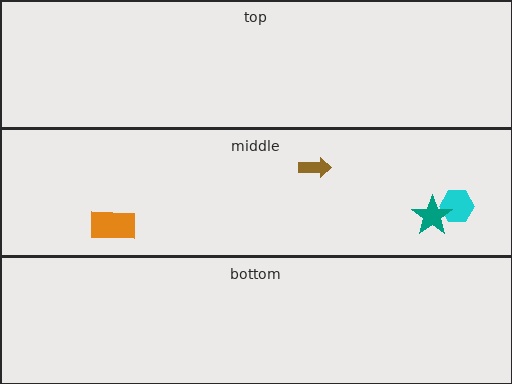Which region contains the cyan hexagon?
The middle region.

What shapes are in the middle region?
The orange rectangle, the cyan hexagon, the teal star, the brown arrow.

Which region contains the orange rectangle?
The middle region.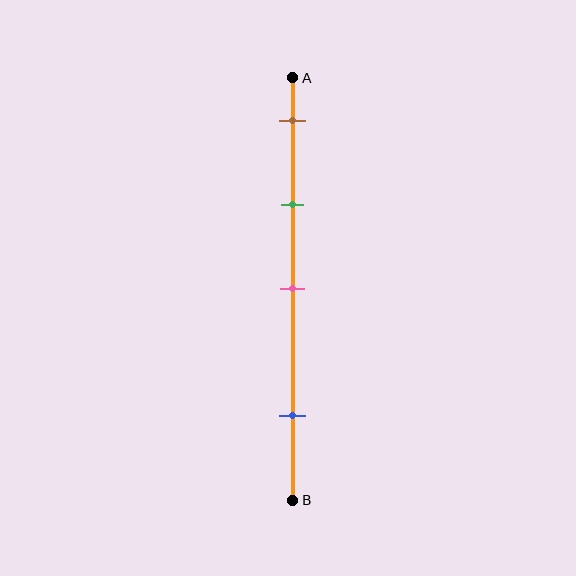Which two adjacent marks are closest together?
The brown and green marks are the closest adjacent pair.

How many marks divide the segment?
There are 4 marks dividing the segment.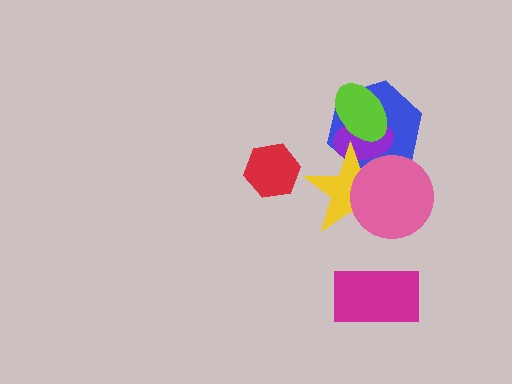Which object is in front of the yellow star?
The pink circle is in front of the yellow star.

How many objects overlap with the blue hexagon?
4 objects overlap with the blue hexagon.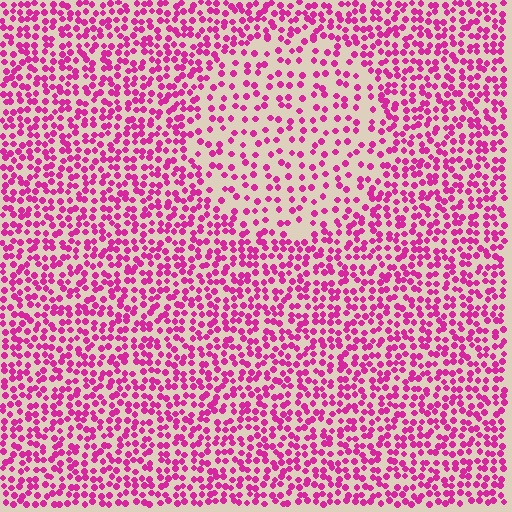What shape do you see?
I see a circle.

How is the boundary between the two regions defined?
The boundary is defined by a change in element density (approximately 1.9x ratio). All elements are the same color, size, and shape.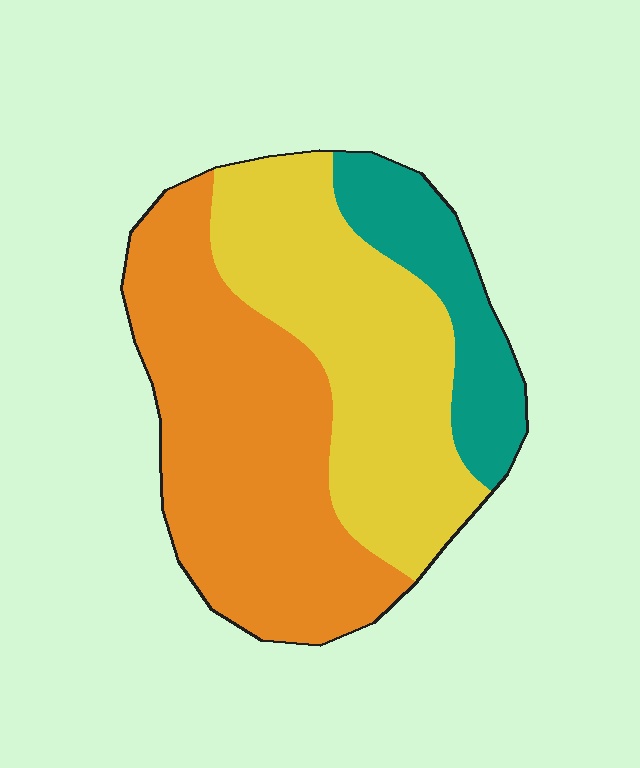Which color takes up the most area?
Orange, at roughly 45%.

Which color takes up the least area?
Teal, at roughly 15%.